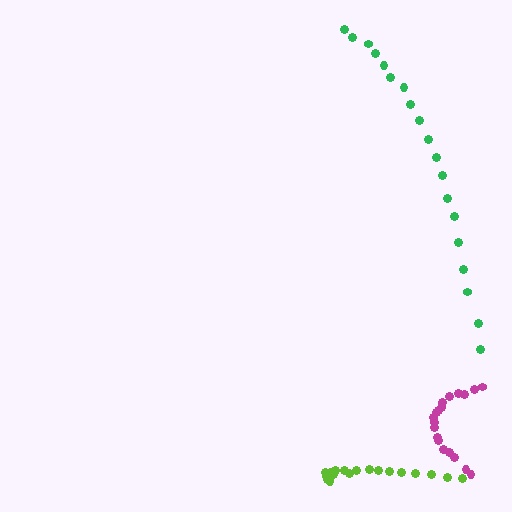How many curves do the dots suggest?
There are 3 distinct paths.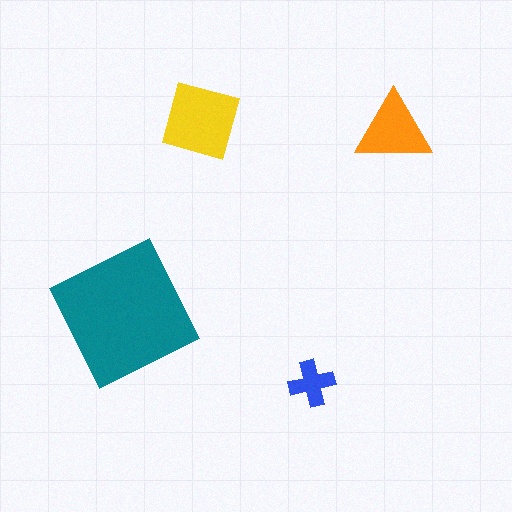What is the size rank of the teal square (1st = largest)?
1st.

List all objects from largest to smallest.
The teal square, the yellow diamond, the orange triangle, the blue cross.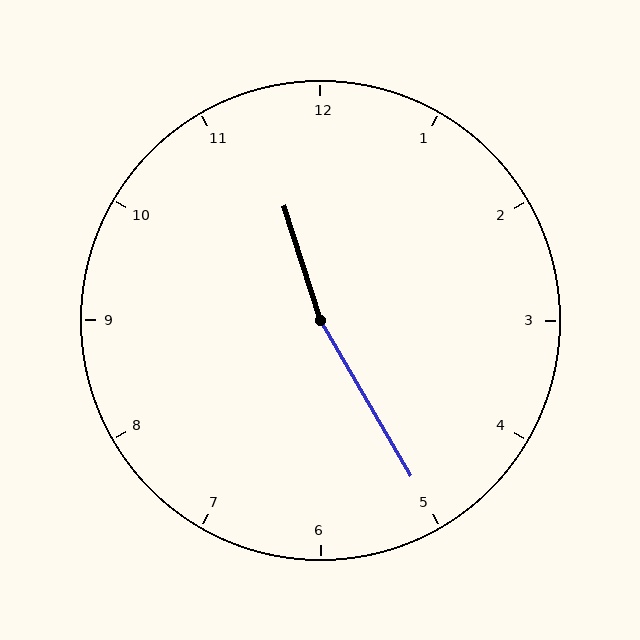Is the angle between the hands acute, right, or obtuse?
It is obtuse.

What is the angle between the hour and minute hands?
Approximately 168 degrees.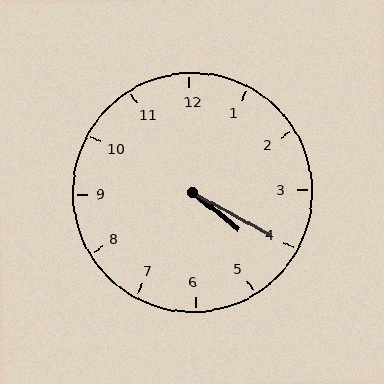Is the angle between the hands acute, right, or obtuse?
It is acute.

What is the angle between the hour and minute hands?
Approximately 10 degrees.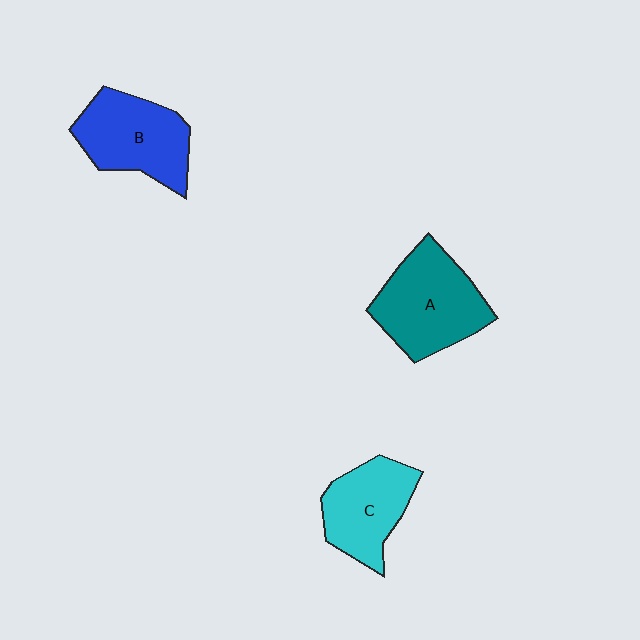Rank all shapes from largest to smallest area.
From largest to smallest: A (teal), B (blue), C (cyan).